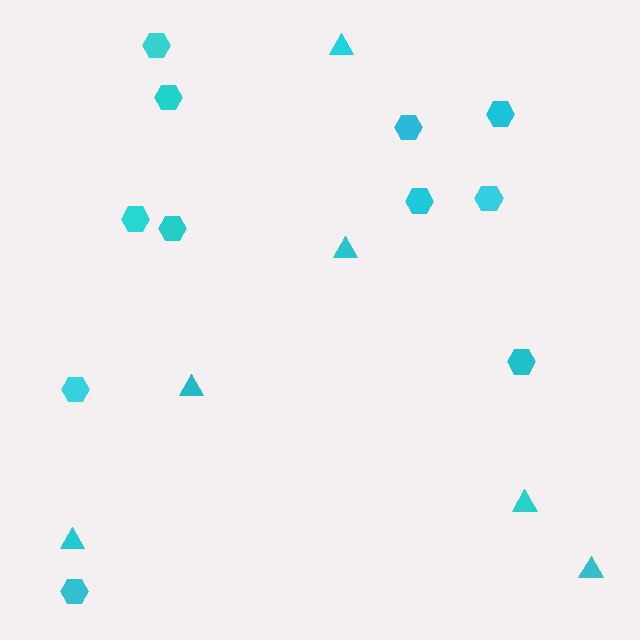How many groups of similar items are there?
There are 2 groups: one group of hexagons (11) and one group of triangles (6).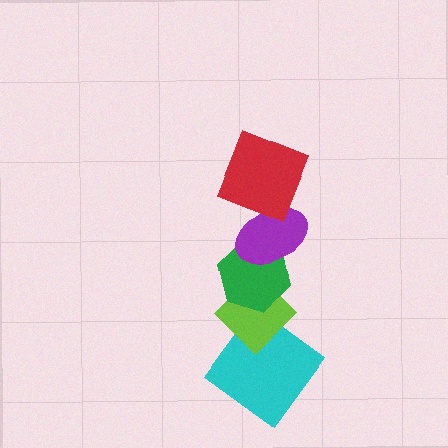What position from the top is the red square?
The red square is 1st from the top.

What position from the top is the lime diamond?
The lime diamond is 4th from the top.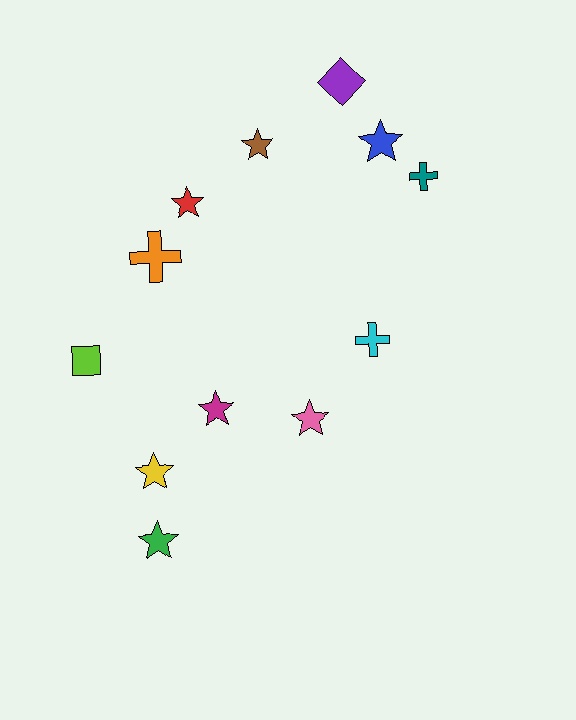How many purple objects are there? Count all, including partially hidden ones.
There is 1 purple object.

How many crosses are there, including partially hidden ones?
There are 3 crosses.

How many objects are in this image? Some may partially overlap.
There are 12 objects.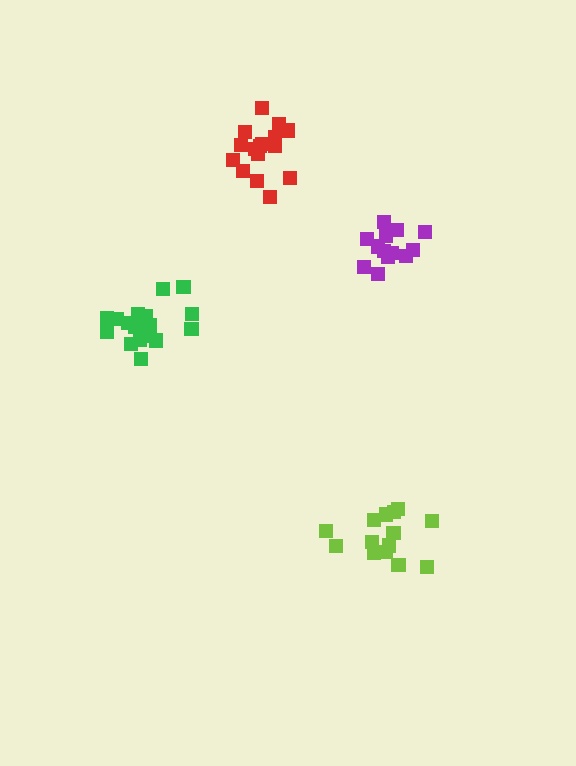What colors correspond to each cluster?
The clusters are colored: lime, purple, green, red.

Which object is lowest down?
The lime cluster is bottommost.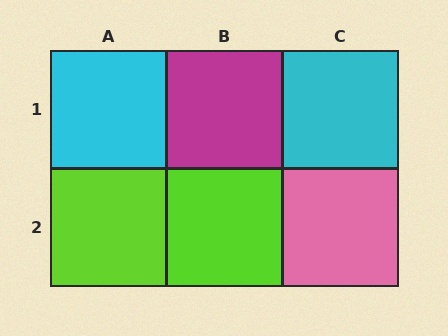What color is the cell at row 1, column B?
Magenta.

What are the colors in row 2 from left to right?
Lime, lime, pink.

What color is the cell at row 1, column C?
Cyan.